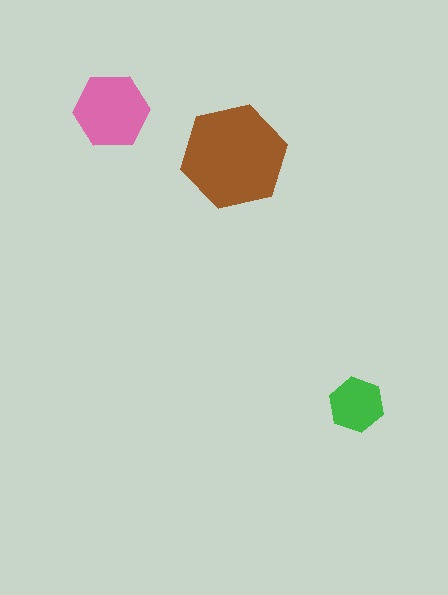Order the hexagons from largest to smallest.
the brown one, the pink one, the green one.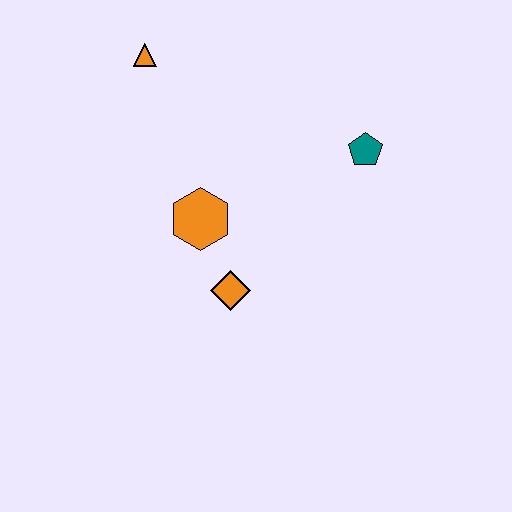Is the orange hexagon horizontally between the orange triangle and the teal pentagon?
Yes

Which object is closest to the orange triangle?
The orange hexagon is closest to the orange triangle.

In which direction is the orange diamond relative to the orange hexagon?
The orange diamond is below the orange hexagon.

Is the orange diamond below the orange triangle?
Yes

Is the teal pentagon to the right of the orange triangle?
Yes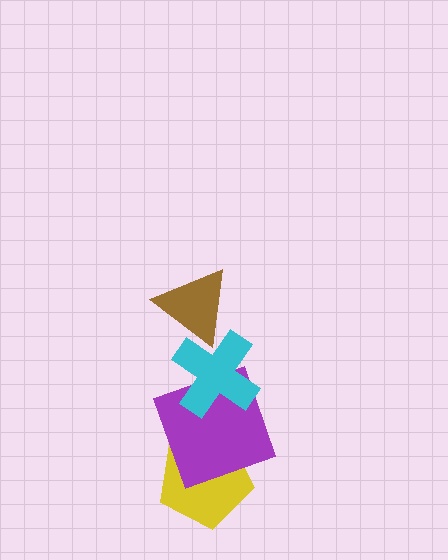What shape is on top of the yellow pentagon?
The purple square is on top of the yellow pentagon.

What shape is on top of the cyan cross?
The brown triangle is on top of the cyan cross.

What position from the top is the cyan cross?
The cyan cross is 2nd from the top.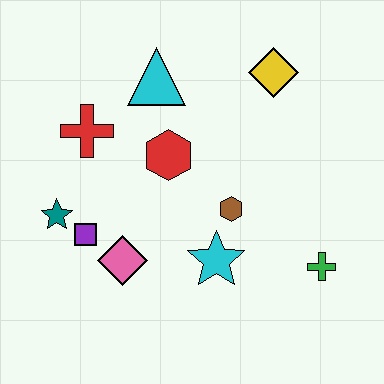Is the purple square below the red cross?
Yes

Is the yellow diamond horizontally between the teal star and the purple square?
No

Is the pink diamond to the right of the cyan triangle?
No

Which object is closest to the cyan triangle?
The red hexagon is closest to the cyan triangle.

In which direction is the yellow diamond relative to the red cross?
The yellow diamond is to the right of the red cross.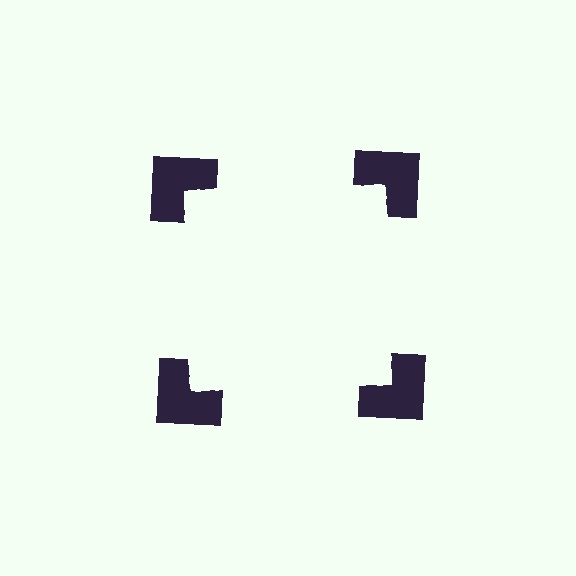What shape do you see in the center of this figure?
An illusory square — its edges are inferred from the aligned wedge cuts in the notched squares, not physically drawn.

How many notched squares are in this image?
There are 4 — one at each vertex of the illusory square.